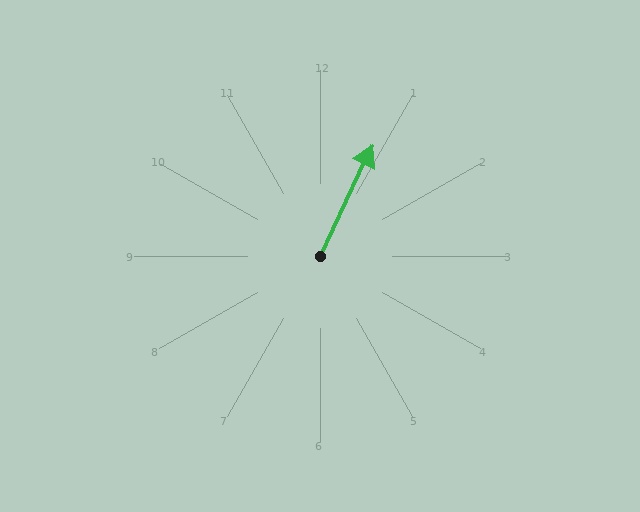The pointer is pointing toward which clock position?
Roughly 1 o'clock.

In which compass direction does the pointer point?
Northeast.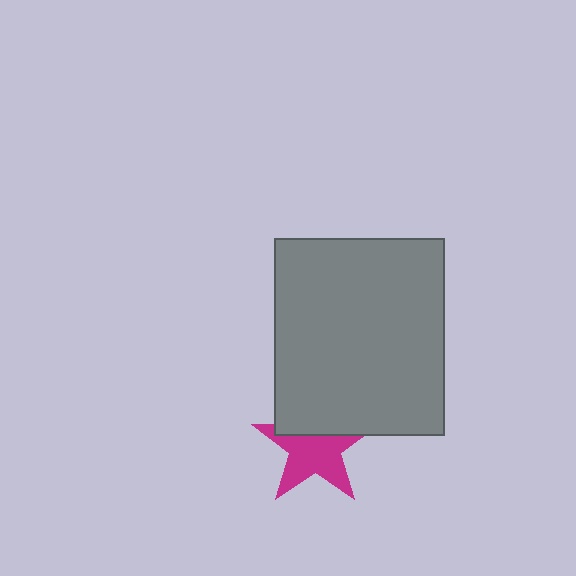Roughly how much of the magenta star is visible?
About half of it is visible (roughly 64%).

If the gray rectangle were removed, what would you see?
You would see the complete magenta star.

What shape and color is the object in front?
The object in front is a gray rectangle.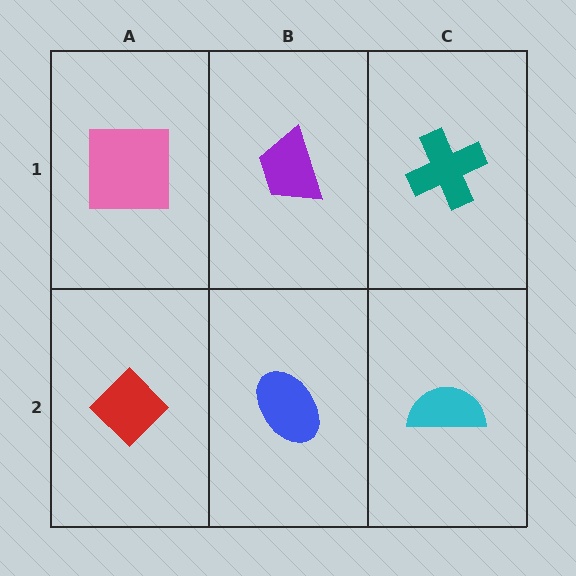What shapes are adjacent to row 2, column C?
A teal cross (row 1, column C), a blue ellipse (row 2, column B).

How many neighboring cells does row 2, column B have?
3.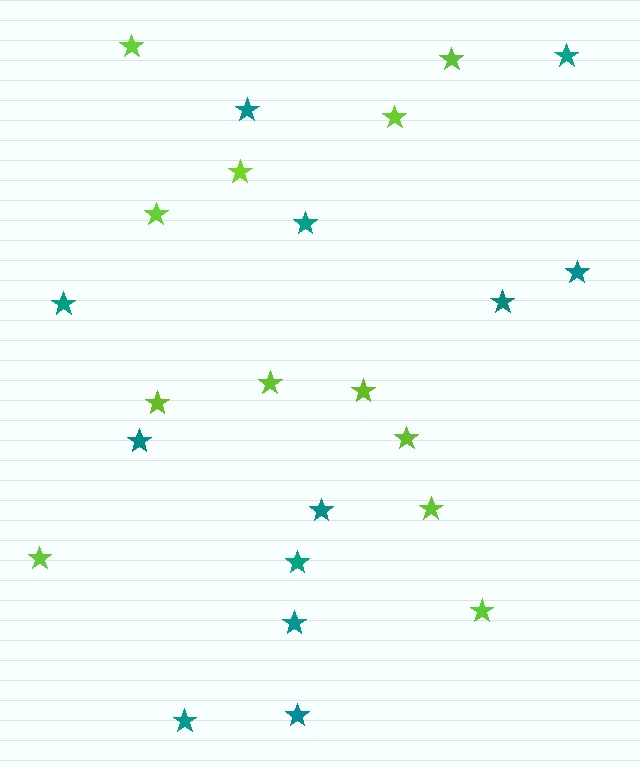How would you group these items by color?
There are 2 groups: one group of teal stars (12) and one group of lime stars (12).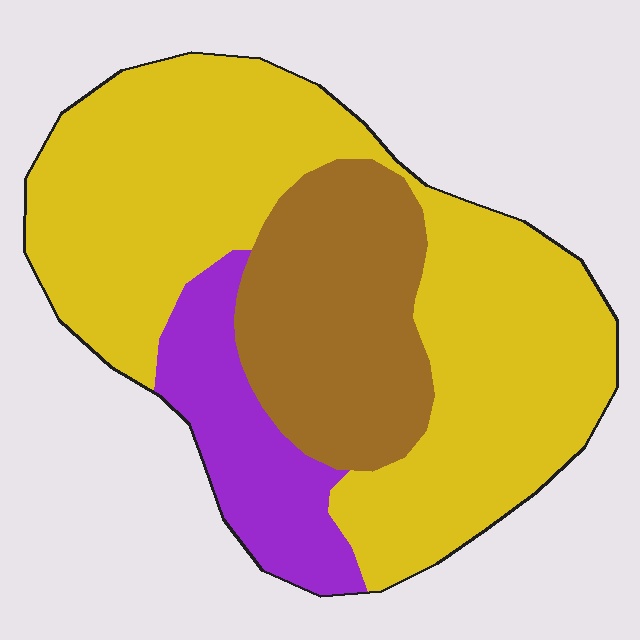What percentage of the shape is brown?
Brown takes up less than a quarter of the shape.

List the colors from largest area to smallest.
From largest to smallest: yellow, brown, purple.